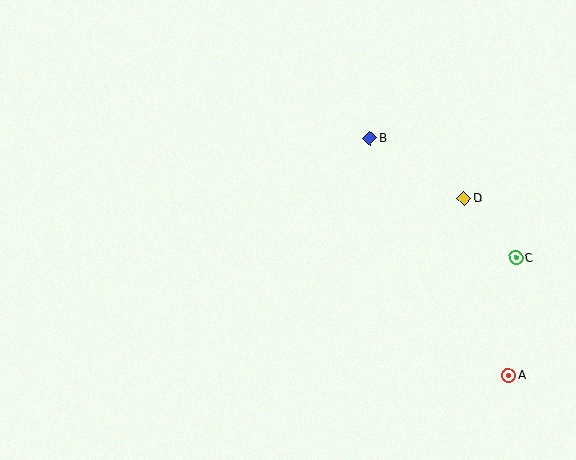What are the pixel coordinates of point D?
Point D is at (464, 198).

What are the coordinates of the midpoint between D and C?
The midpoint between D and C is at (490, 228).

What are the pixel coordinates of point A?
Point A is at (508, 375).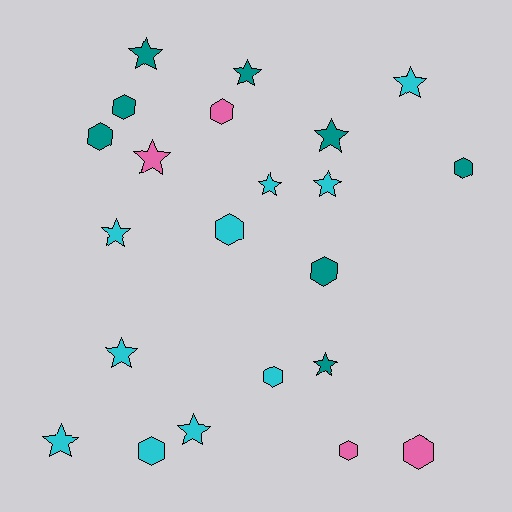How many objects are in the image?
There are 22 objects.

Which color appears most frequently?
Cyan, with 10 objects.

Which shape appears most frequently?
Star, with 12 objects.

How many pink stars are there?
There is 1 pink star.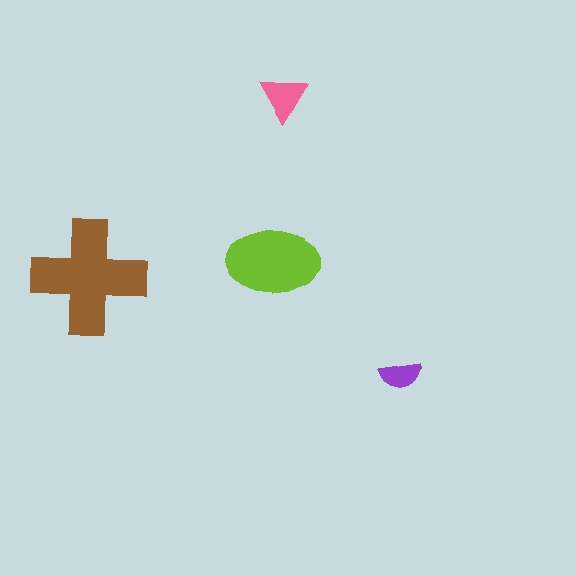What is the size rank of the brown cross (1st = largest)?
1st.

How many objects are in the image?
There are 4 objects in the image.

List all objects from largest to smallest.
The brown cross, the lime ellipse, the pink triangle, the purple semicircle.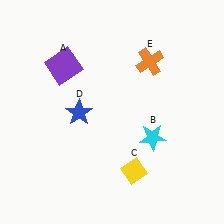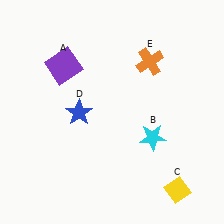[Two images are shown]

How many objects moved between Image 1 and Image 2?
1 object moved between the two images.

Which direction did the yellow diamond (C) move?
The yellow diamond (C) moved right.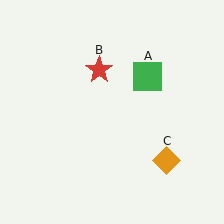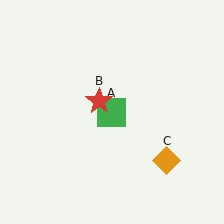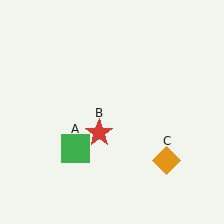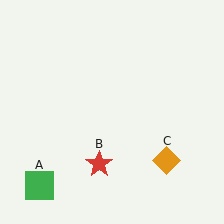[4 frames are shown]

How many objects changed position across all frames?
2 objects changed position: green square (object A), red star (object B).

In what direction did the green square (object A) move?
The green square (object A) moved down and to the left.